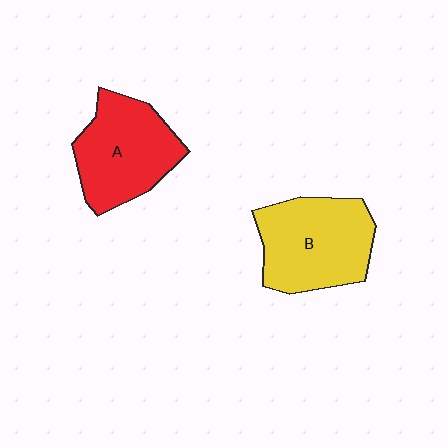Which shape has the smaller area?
Shape A (red).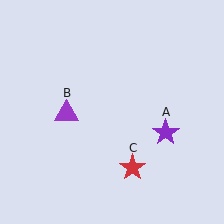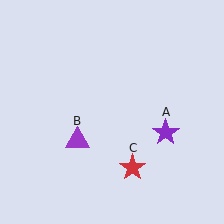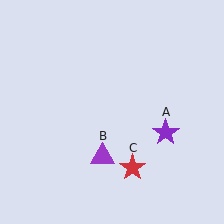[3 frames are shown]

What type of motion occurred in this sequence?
The purple triangle (object B) rotated counterclockwise around the center of the scene.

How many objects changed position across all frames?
1 object changed position: purple triangle (object B).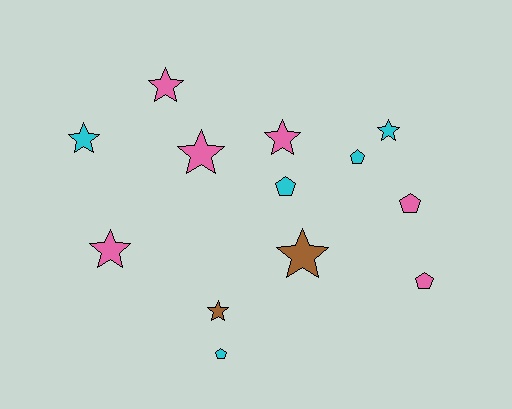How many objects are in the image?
There are 13 objects.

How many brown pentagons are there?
There are no brown pentagons.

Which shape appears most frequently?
Star, with 8 objects.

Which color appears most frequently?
Pink, with 6 objects.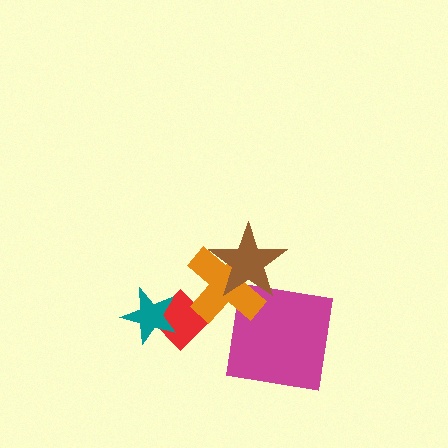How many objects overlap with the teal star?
1 object overlaps with the teal star.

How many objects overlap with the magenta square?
1 object overlaps with the magenta square.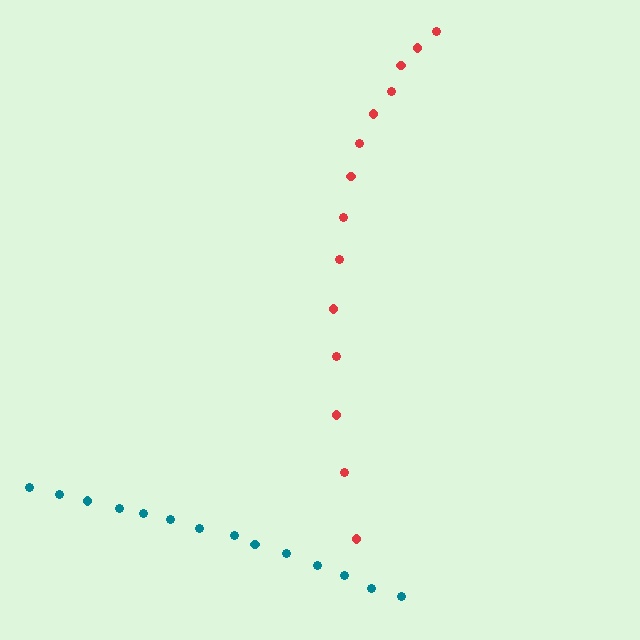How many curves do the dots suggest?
There are 2 distinct paths.